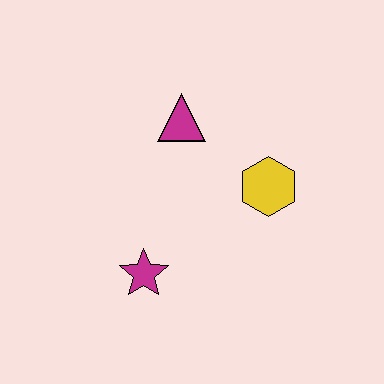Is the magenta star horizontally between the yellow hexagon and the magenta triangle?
No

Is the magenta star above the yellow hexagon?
No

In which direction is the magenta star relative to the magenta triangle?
The magenta star is below the magenta triangle.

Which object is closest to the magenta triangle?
The yellow hexagon is closest to the magenta triangle.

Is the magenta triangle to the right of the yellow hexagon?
No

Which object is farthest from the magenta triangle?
The magenta star is farthest from the magenta triangle.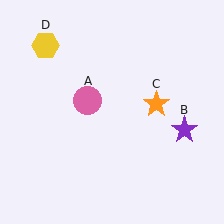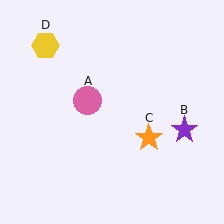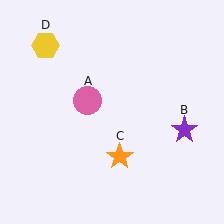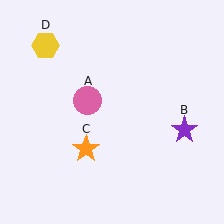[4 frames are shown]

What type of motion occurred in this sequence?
The orange star (object C) rotated clockwise around the center of the scene.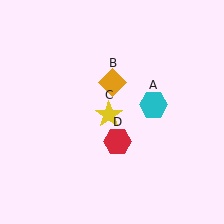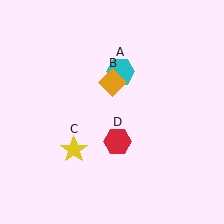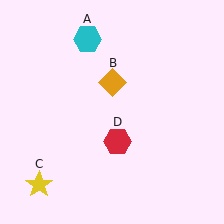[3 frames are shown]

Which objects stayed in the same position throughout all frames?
Orange diamond (object B) and red hexagon (object D) remained stationary.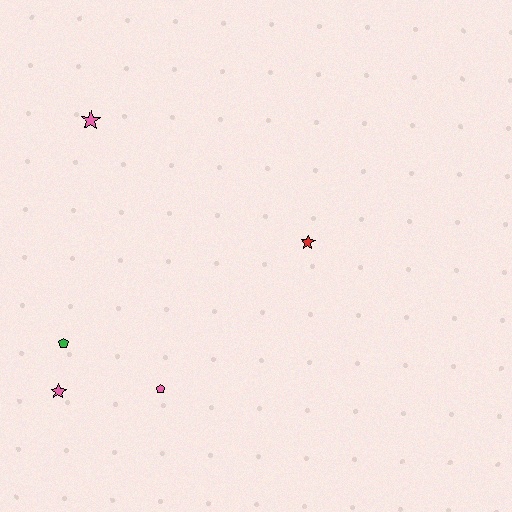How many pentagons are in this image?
There are 2 pentagons.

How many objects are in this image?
There are 5 objects.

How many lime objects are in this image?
There are no lime objects.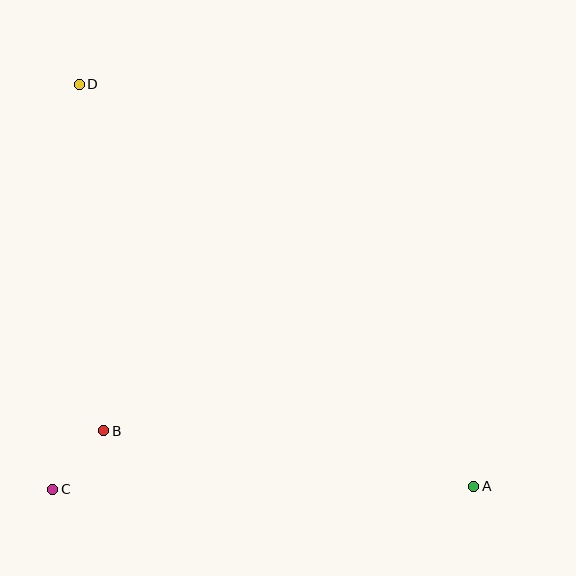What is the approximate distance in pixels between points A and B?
The distance between A and B is approximately 374 pixels.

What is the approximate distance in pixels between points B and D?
The distance between B and D is approximately 347 pixels.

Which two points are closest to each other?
Points B and C are closest to each other.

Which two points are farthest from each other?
Points A and D are farthest from each other.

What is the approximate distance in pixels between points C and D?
The distance between C and D is approximately 406 pixels.